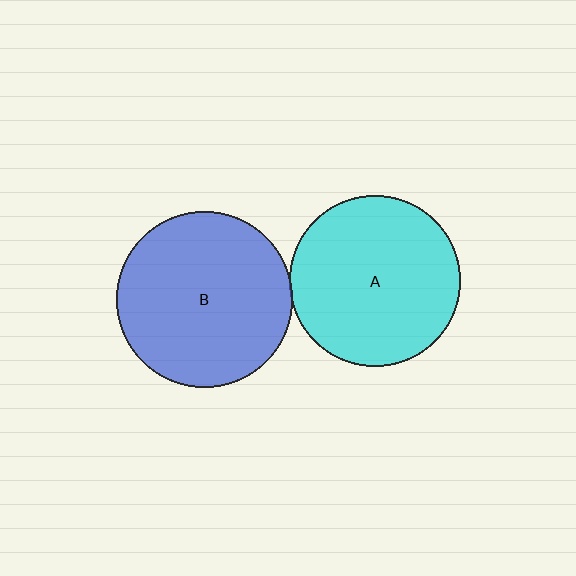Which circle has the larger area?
Circle B (blue).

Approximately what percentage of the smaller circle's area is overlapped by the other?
Approximately 5%.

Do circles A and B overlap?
Yes.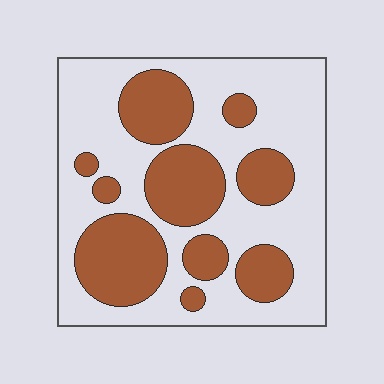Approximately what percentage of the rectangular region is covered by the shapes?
Approximately 35%.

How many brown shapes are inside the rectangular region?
10.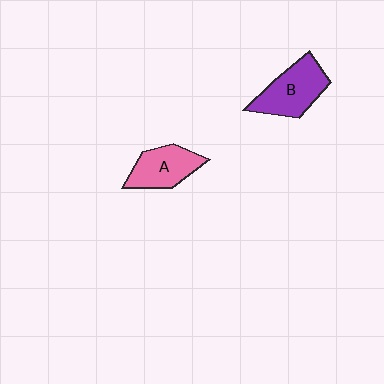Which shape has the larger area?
Shape B (purple).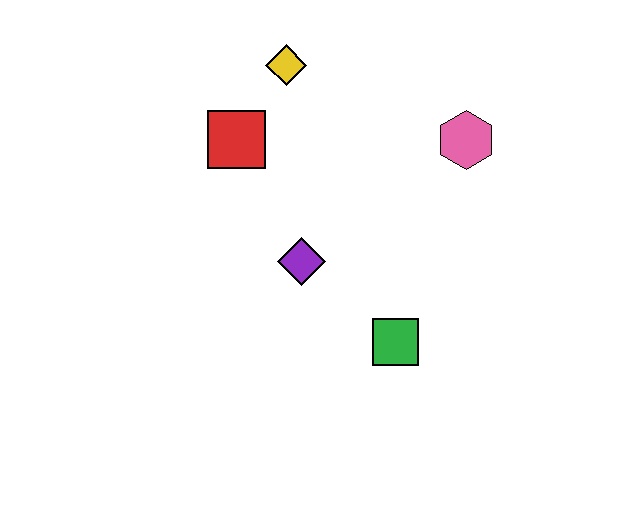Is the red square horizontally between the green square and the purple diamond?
No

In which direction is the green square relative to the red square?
The green square is below the red square.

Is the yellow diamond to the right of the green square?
No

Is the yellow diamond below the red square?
No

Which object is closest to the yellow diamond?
The red square is closest to the yellow diamond.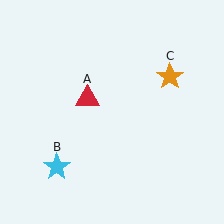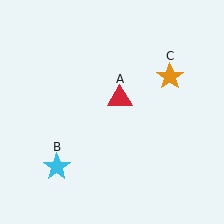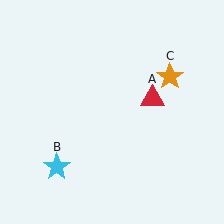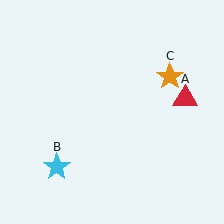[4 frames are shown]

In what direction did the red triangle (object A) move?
The red triangle (object A) moved right.